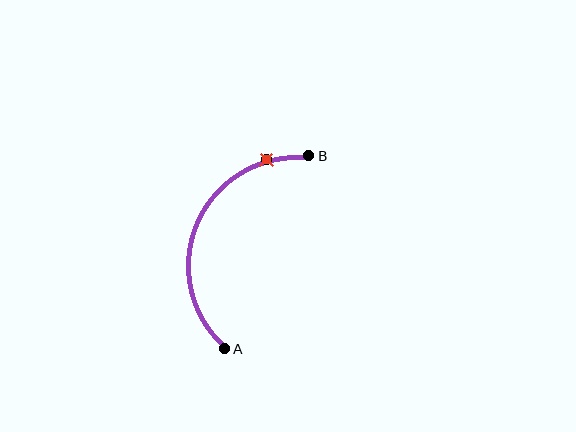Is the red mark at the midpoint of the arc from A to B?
No. The red mark lies on the arc but is closer to endpoint B. The arc midpoint would be at the point on the curve equidistant along the arc from both A and B.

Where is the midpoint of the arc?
The arc midpoint is the point on the curve farthest from the straight line joining A and B. It sits to the left of that line.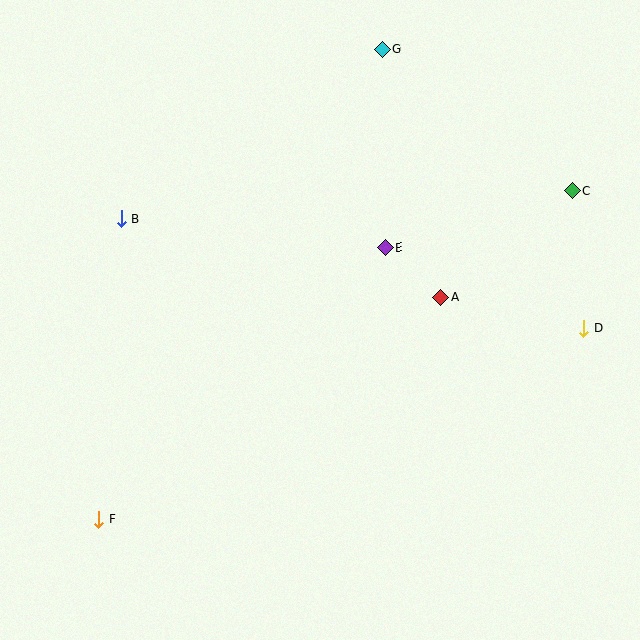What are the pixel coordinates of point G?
Point G is at (383, 49).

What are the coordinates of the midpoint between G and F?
The midpoint between G and F is at (241, 284).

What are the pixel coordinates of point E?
Point E is at (385, 247).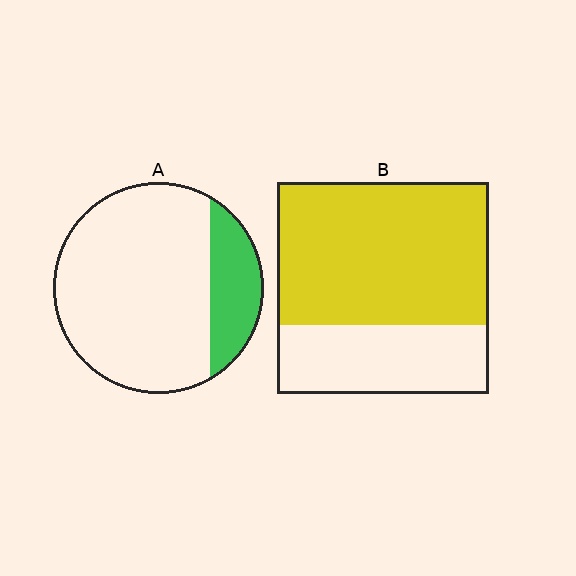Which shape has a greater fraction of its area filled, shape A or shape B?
Shape B.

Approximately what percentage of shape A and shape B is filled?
A is approximately 20% and B is approximately 65%.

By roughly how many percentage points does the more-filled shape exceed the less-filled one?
By roughly 45 percentage points (B over A).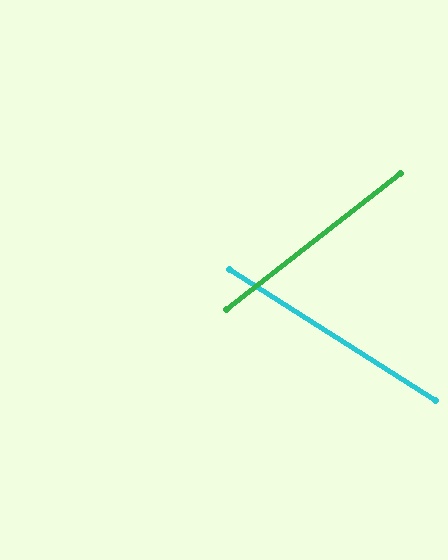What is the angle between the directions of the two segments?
Approximately 70 degrees.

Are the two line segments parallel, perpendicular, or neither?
Neither parallel nor perpendicular — they differ by about 70°.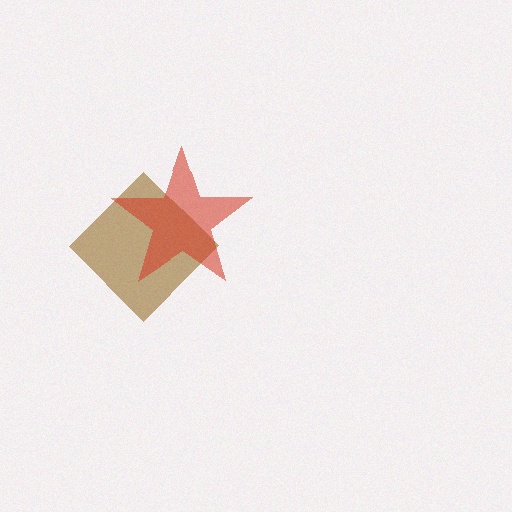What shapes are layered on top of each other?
The layered shapes are: a brown diamond, a red star.